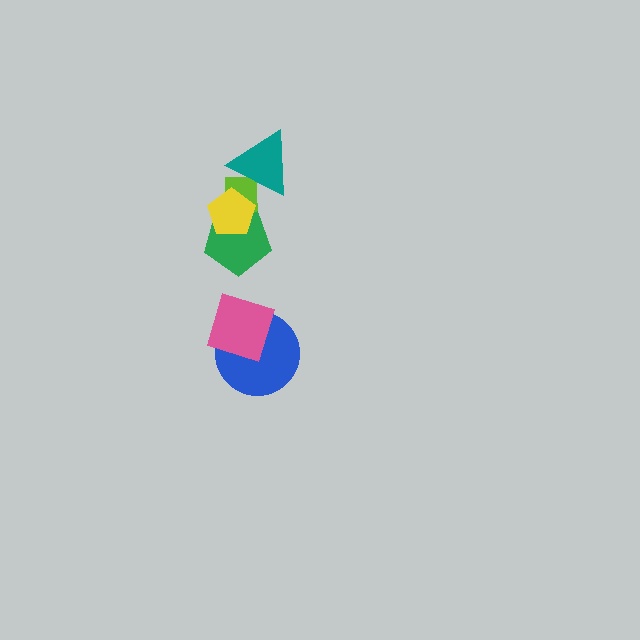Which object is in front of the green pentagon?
The yellow pentagon is in front of the green pentagon.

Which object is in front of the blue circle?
The pink square is in front of the blue circle.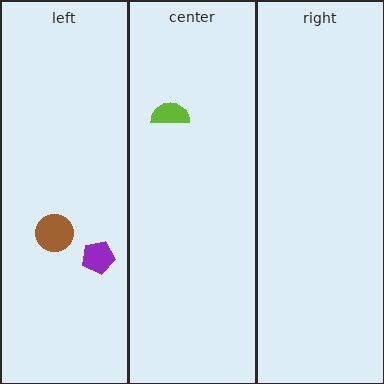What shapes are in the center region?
The lime semicircle.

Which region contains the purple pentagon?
The left region.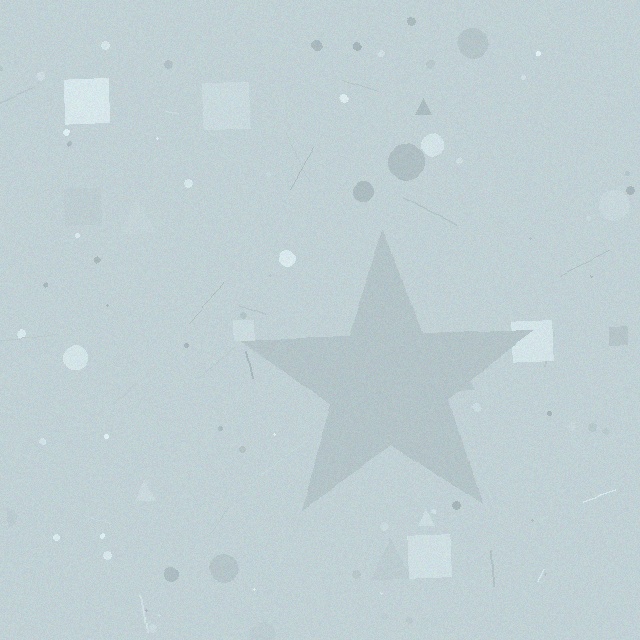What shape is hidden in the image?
A star is hidden in the image.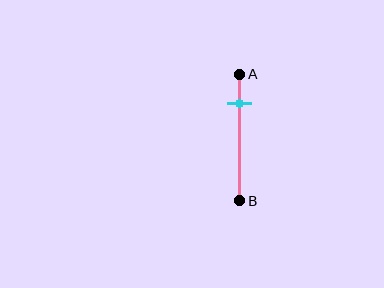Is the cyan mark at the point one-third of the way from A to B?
No, the mark is at about 25% from A, not at the 33% one-third point.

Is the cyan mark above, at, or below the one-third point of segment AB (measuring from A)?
The cyan mark is above the one-third point of segment AB.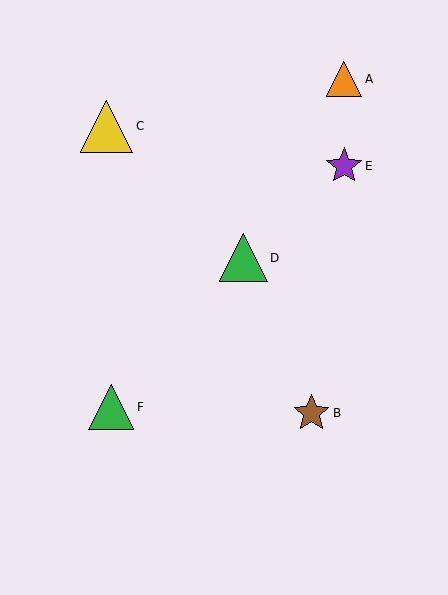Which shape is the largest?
The yellow triangle (labeled C) is the largest.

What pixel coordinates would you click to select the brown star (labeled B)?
Click at (312, 413) to select the brown star B.